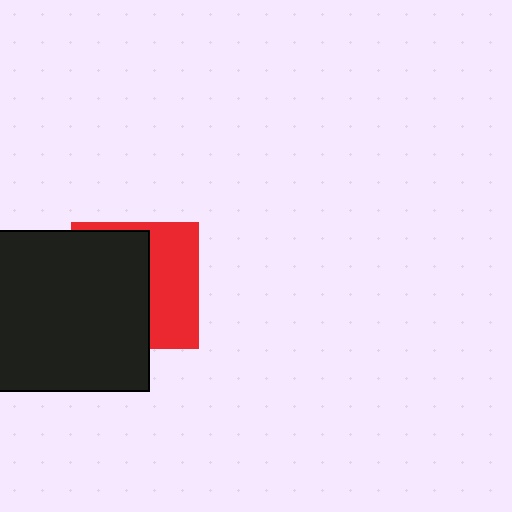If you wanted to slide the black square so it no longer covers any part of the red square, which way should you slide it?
Slide it left — that is the most direct way to separate the two shapes.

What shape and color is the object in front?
The object in front is a black square.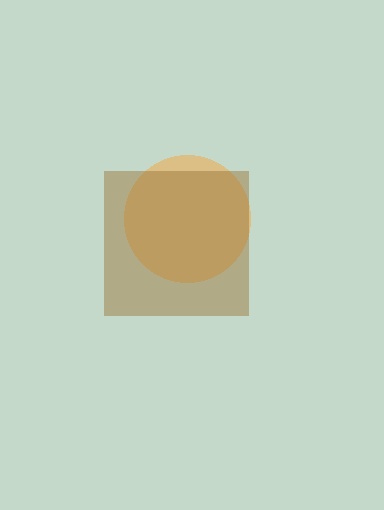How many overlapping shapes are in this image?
There are 2 overlapping shapes in the image.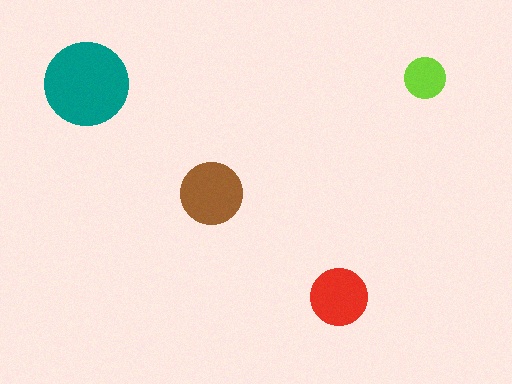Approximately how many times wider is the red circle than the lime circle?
About 1.5 times wider.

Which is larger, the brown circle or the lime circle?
The brown one.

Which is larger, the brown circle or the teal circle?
The teal one.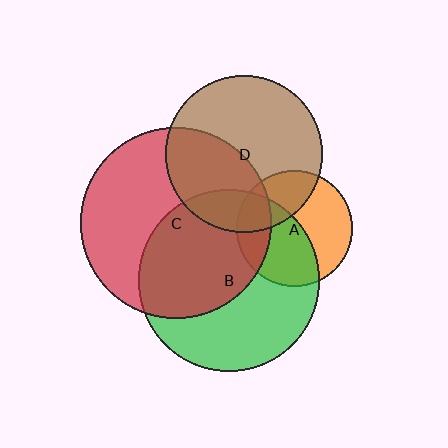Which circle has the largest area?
Circle C (red).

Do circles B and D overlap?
Yes.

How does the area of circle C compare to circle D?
Approximately 1.5 times.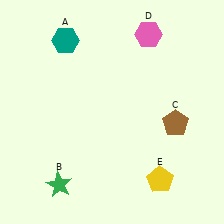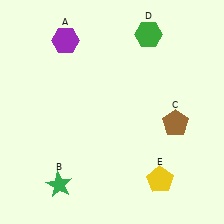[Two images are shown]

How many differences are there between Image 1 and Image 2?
There are 2 differences between the two images.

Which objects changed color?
A changed from teal to purple. D changed from pink to green.